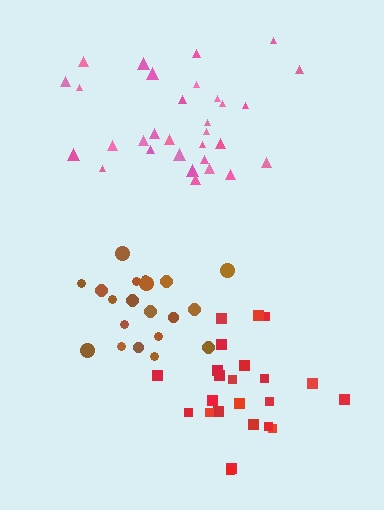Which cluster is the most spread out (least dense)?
Pink.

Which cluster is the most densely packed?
Red.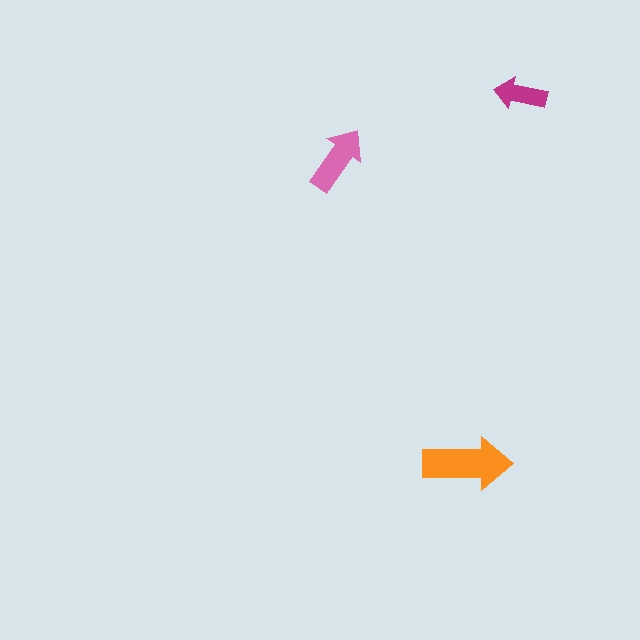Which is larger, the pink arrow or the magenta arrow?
The pink one.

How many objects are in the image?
There are 3 objects in the image.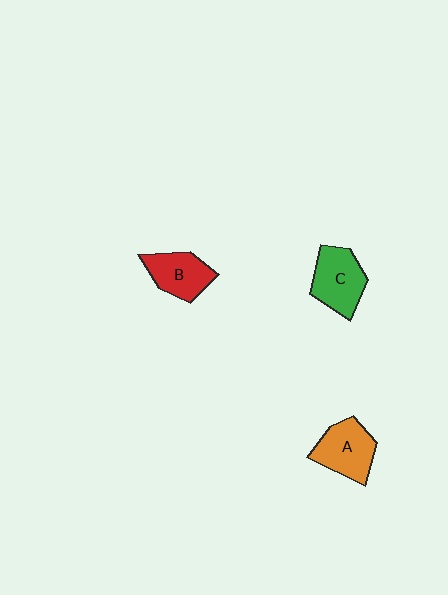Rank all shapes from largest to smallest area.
From largest to smallest: C (green), A (orange), B (red).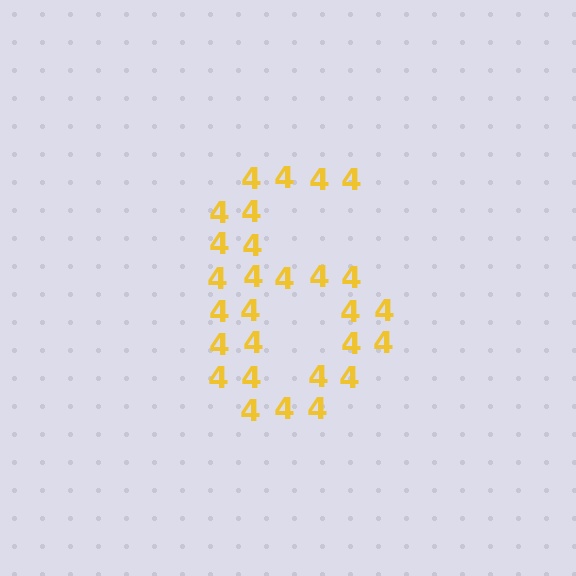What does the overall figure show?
The overall figure shows the digit 6.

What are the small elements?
The small elements are digit 4's.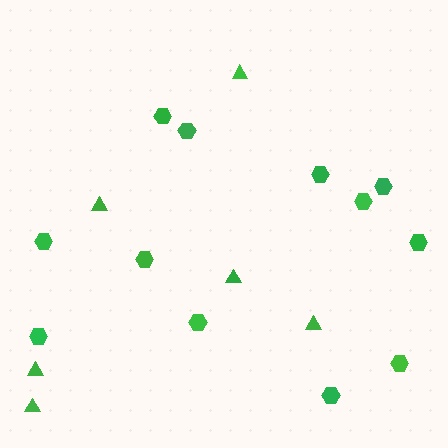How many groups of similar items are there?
There are 2 groups: one group of hexagons (12) and one group of triangles (6).